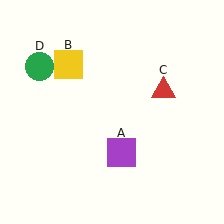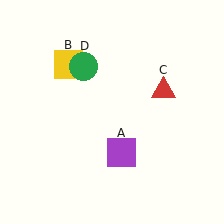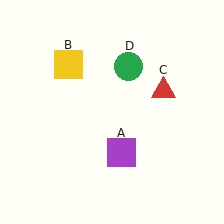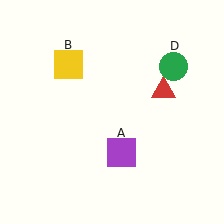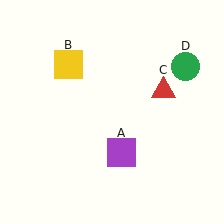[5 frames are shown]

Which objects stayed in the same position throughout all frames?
Purple square (object A) and yellow square (object B) and red triangle (object C) remained stationary.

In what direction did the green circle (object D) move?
The green circle (object D) moved right.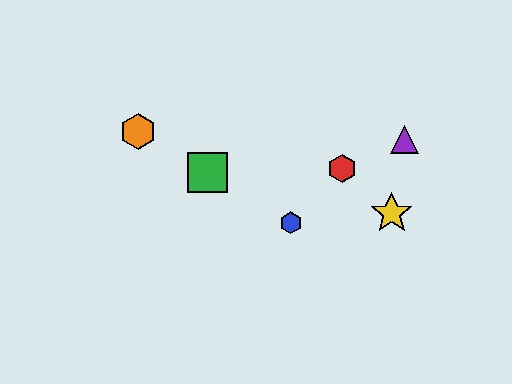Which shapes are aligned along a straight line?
The blue hexagon, the green square, the orange hexagon are aligned along a straight line.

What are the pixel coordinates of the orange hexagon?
The orange hexagon is at (138, 131).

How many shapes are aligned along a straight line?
3 shapes (the blue hexagon, the green square, the orange hexagon) are aligned along a straight line.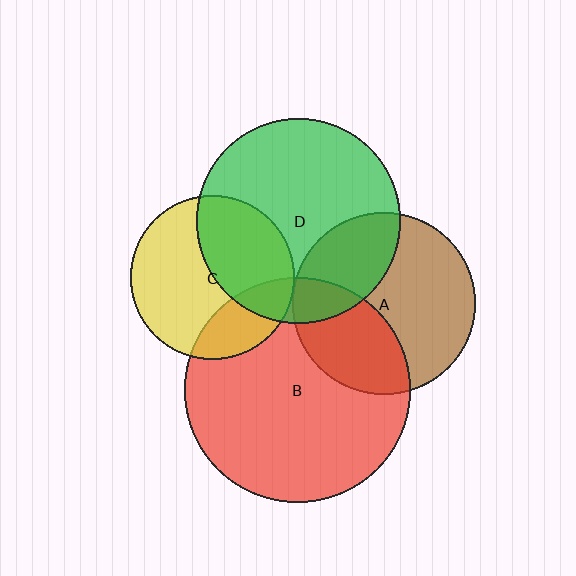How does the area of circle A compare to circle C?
Approximately 1.2 times.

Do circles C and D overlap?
Yes.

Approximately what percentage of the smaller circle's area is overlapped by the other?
Approximately 40%.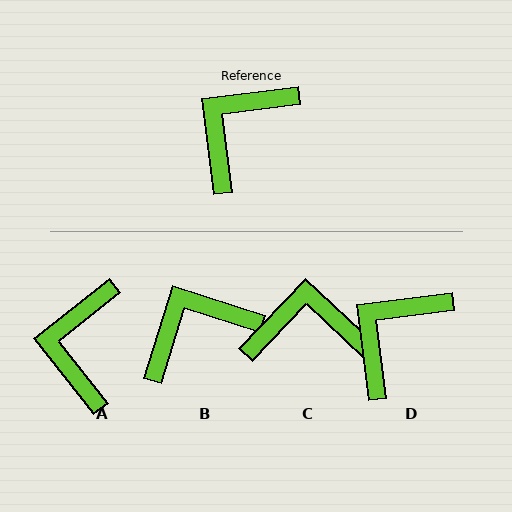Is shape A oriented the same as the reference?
No, it is off by about 31 degrees.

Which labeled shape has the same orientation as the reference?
D.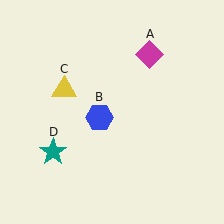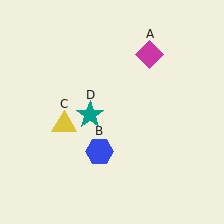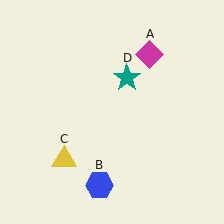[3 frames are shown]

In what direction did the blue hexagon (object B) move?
The blue hexagon (object B) moved down.